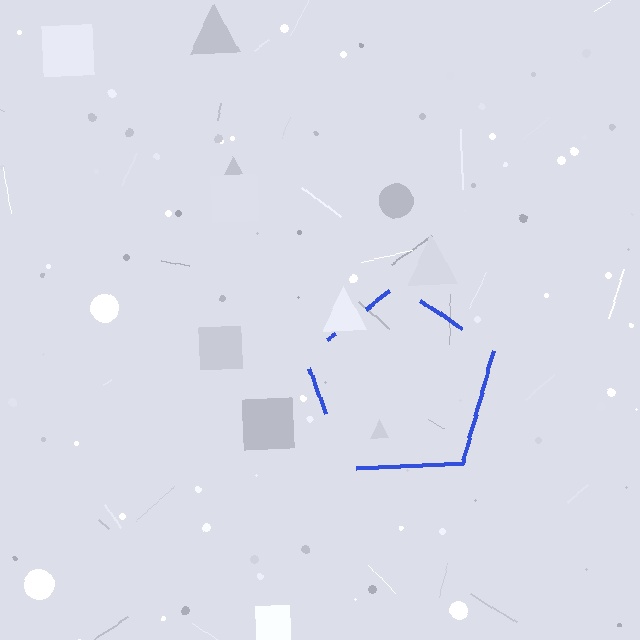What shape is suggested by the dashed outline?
The dashed outline suggests a pentagon.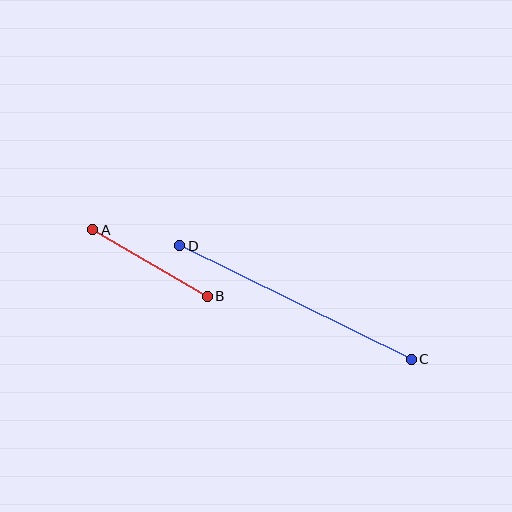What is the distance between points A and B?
The distance is approximately 133 pixels.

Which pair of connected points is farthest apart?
Points C and D are farthest apart.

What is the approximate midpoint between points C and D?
The midpoint is at approximately (295, 302) pixels.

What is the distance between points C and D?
The distance is approximately 258 pixels.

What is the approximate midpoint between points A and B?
The midpoint is at approximately (150, 263) pixels.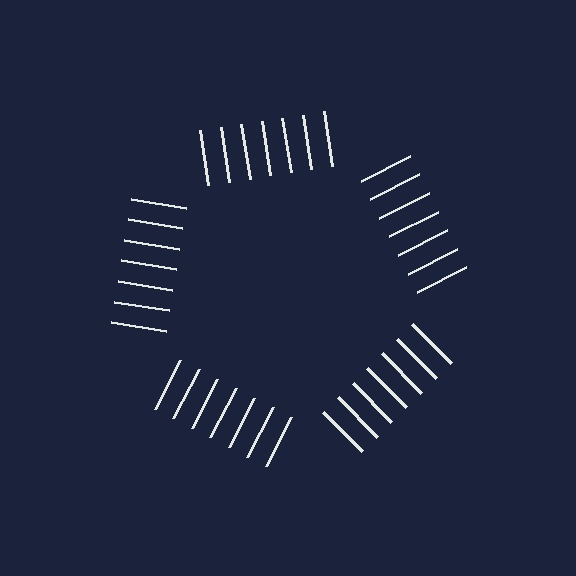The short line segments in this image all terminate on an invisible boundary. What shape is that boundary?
An illusory pentagon — the line segments terminate on its edges but no continuous stroke is drawn.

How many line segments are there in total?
35 — 7 along each of the 5 edges.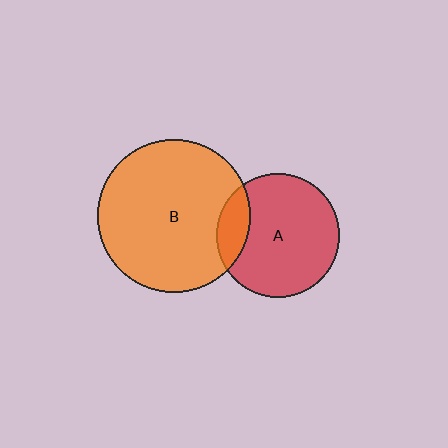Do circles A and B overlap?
Yes.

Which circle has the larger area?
Circle B (orange).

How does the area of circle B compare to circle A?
Approximately 1.5 times.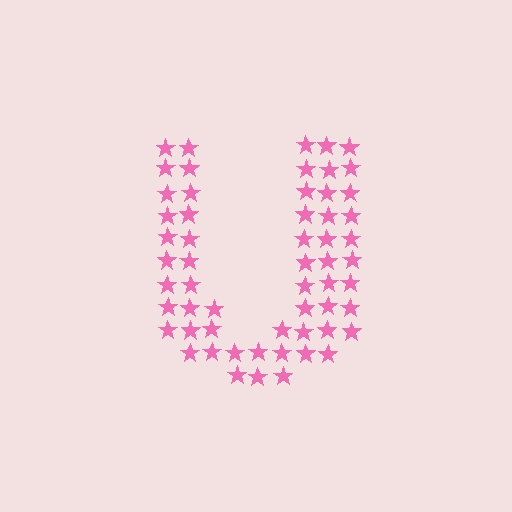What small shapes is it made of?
It is made of small stars.